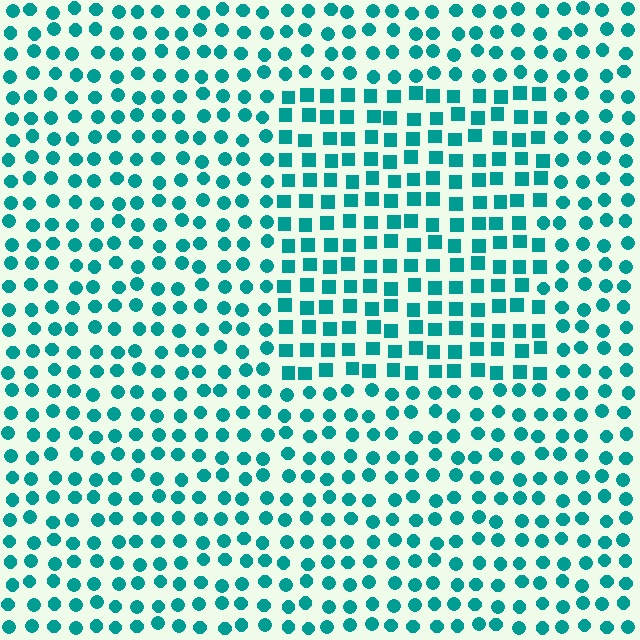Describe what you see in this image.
The image is filled with small teal elements arranged in a uniform grid. A rectangle-shaped region contains squares, while the surrounding area contains circles. The boundary is defined purely by the change in element shape.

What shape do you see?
I see a rectangle.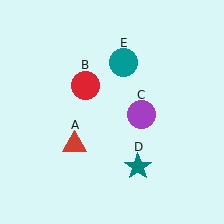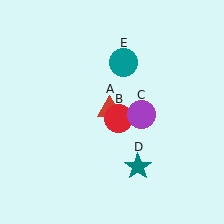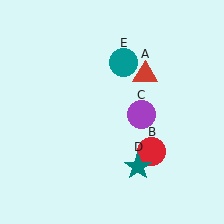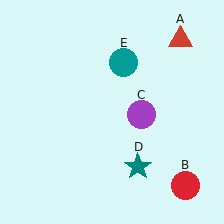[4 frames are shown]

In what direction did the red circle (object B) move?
The red circle (object B) moved down and to the right.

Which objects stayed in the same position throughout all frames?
Purple circle (object C) and teal star (object D) and teal circle (object E) remained stationary.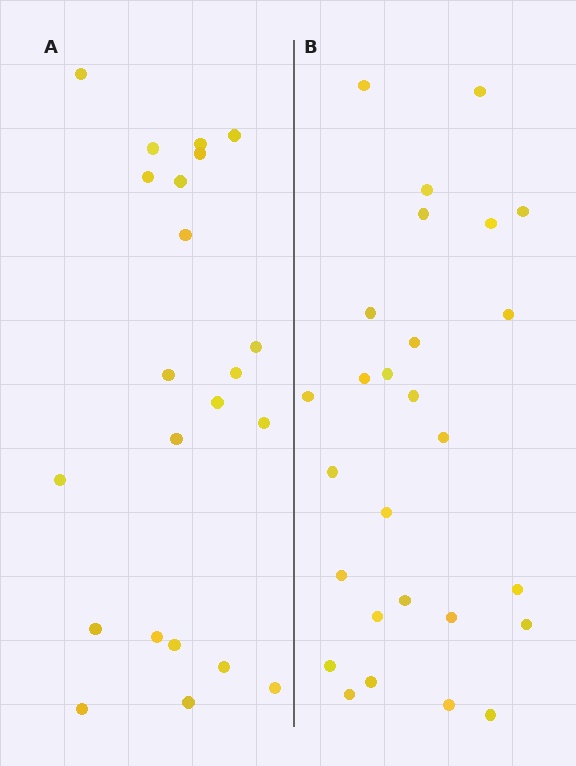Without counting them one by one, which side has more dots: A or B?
Region B (the right region) has more dots.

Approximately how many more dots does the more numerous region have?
Region B has about 5 more dots than region A.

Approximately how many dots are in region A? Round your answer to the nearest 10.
About 20 dots. (The exact count is 22, which rounds to 20.)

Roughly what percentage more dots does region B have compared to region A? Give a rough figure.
About 25% more.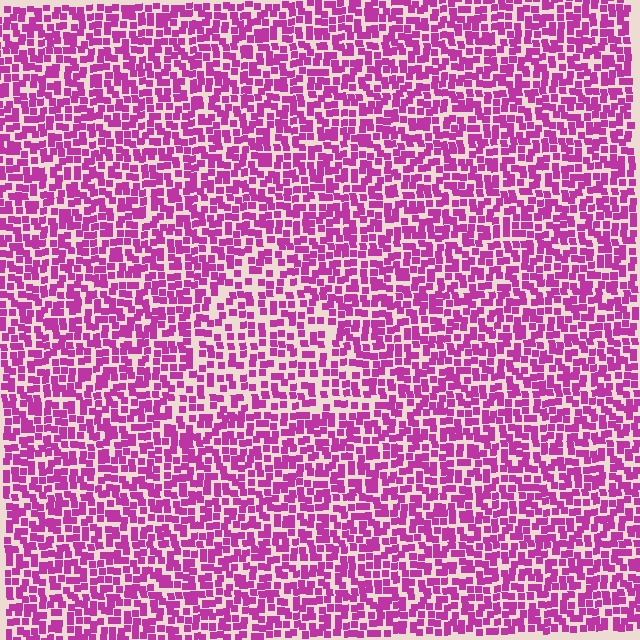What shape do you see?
I see a triangle.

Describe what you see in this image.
The image contains small magenta elements arranged at two different densities. A triangle-shaped region is visible where the elements are less densely packed than the surrounding area.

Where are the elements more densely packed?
The elements are more densely packed outside the triangle boundary.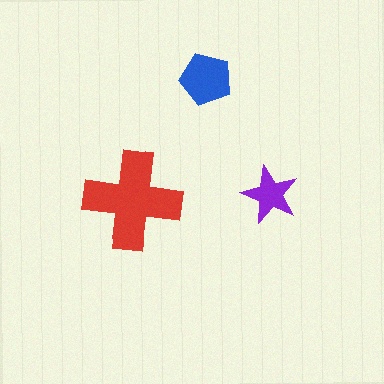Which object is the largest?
The red cross.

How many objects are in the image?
There are 3 objects in the image.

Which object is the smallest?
The purple star.